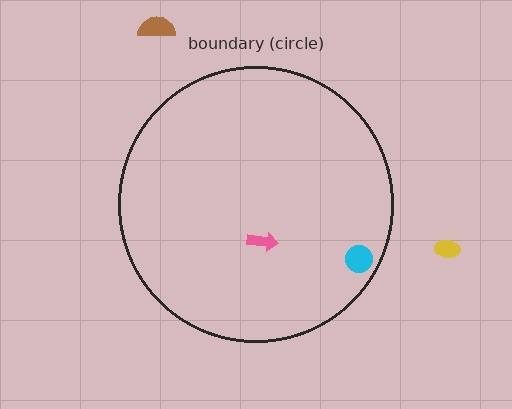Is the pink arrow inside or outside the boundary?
Inside.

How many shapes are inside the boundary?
2 inside, 2 outside.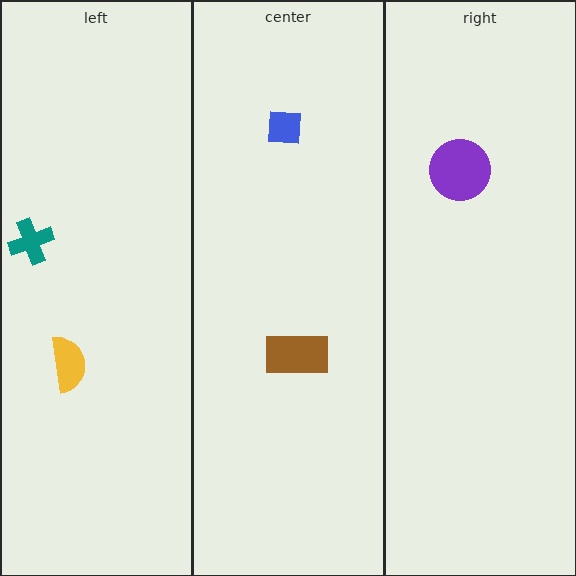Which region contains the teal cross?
The left region.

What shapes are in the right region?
The purple circle.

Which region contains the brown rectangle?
The center region.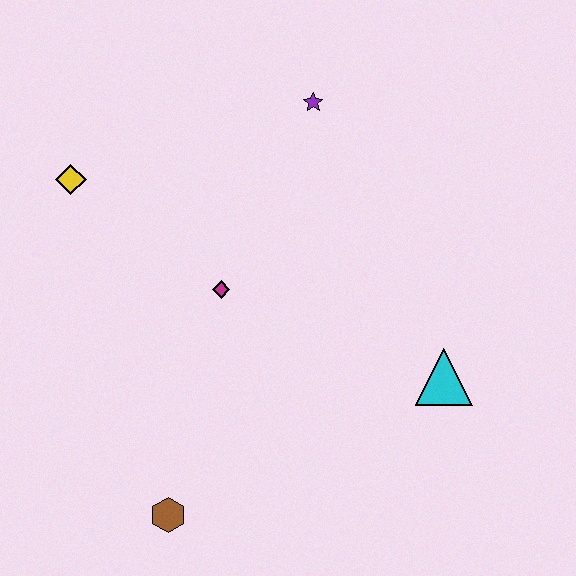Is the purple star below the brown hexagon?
No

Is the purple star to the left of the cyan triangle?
Yes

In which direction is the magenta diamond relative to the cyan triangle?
The magenta diamond is to the left of the cyan triangle.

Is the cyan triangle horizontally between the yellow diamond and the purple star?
No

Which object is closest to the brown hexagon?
The magenta diamond is closest to the brown hexagon.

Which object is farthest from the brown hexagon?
The purple star is farthest from the brown hexagon.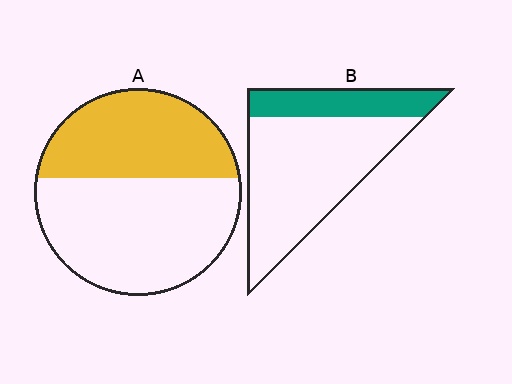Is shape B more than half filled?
No.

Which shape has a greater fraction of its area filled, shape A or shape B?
Shape A.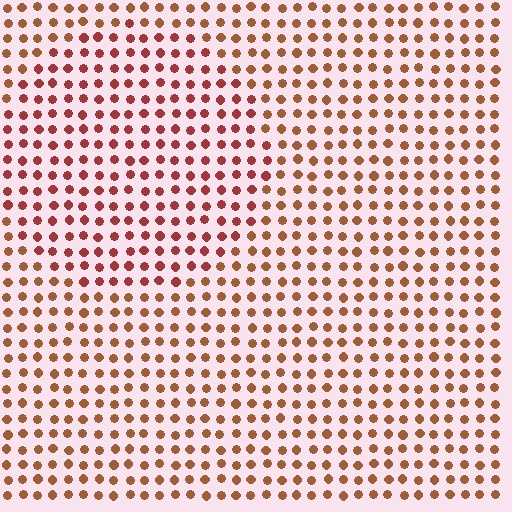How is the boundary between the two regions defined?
The boundary is defined purely by a slight shift in hue (about 24 degrees). Spacing, size, and orientation are identical on both sides.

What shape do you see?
I see a circle.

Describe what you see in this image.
The image is filled with small brown elements in a uniform arrangement. A circle-shaped region is visible where the elements are tinted to a slightly different hue, forming a subtle color boundary.